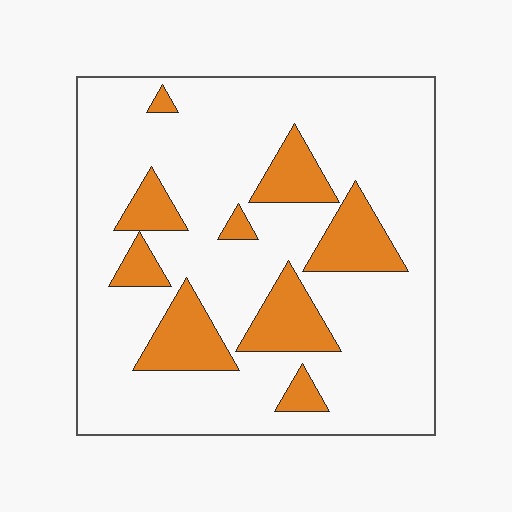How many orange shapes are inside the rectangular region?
9.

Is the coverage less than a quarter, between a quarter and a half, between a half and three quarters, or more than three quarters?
Less than a quarter.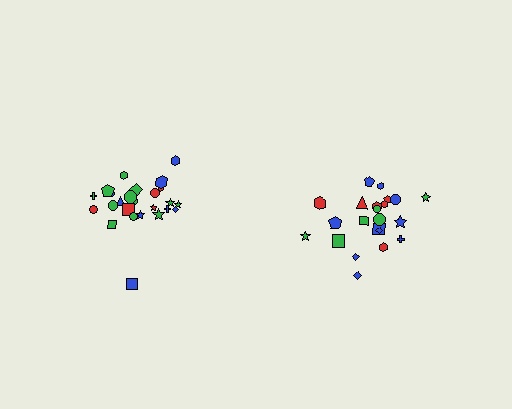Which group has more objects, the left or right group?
The left group.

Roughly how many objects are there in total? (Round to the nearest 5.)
Roughly 45 objects in total.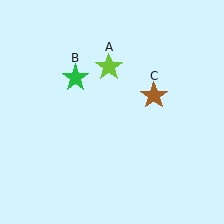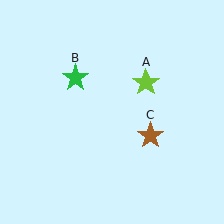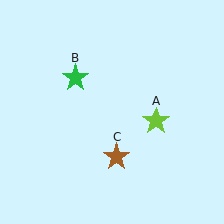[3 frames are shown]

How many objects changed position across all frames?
2 objects changed position: lime star (object A), brown star (object C).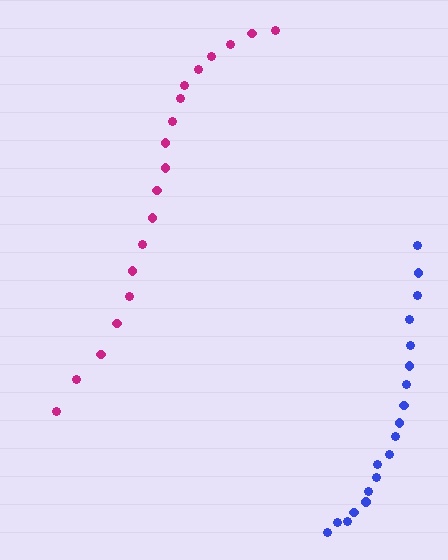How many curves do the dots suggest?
There are 2 distinct paths.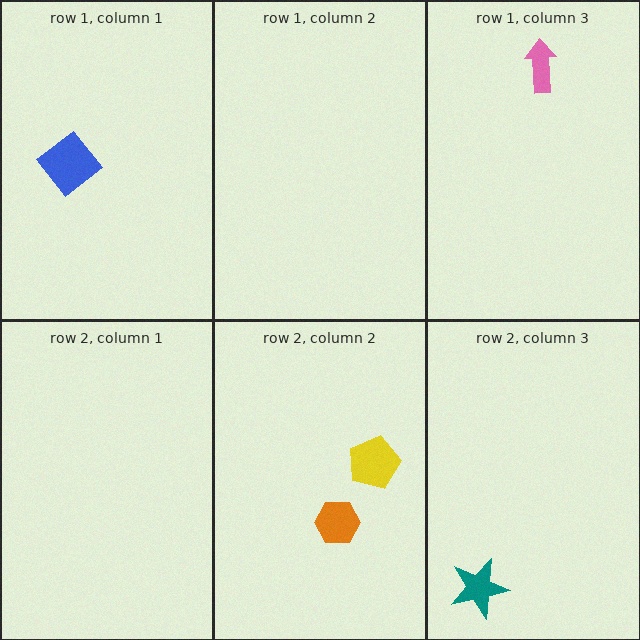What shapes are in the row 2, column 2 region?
The orange hexagon, the yellow pentagon.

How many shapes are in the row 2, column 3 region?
1.